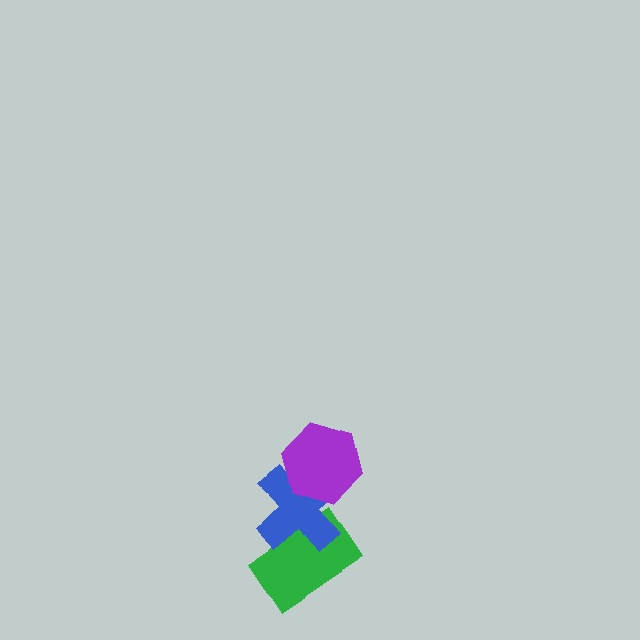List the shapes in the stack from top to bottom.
From top to bottom: the purple hexagon, the blue cross, the green rectangle.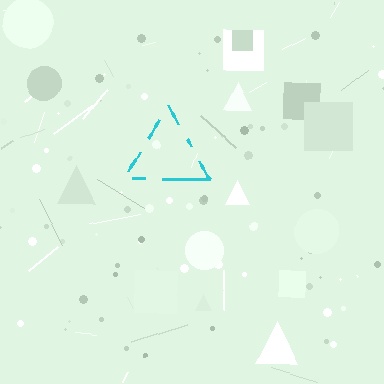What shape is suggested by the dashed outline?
The dashed outline suggests a triangle.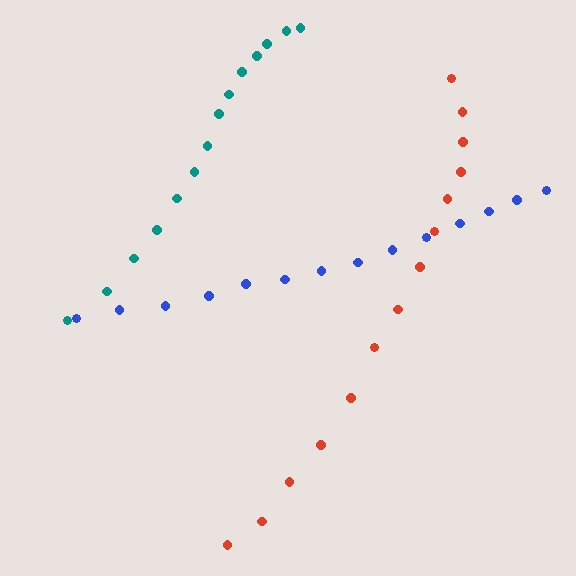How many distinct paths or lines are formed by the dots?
There are 3 distinct paths.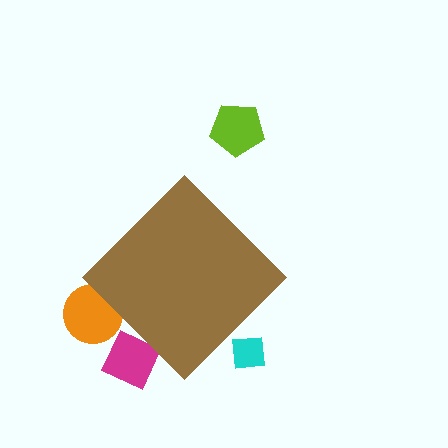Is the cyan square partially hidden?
Yes, the cyan square is partially hidden behind the brown diamond.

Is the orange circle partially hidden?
Yes, the orange circle is partially hidden behind the brown diamond.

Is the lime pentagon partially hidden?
No, the lime pentagon is fully visible.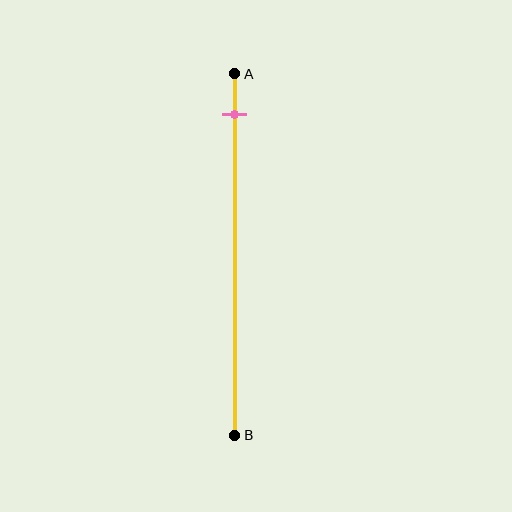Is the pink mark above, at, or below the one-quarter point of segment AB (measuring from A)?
The pink mark is above the one-quarter point of segment AB.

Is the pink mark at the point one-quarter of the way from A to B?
No, the mark is at about 10% from A, not at the 25% one-quarter point.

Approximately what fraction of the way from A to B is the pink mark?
The pink mark is approximately 10% of the way from A to B.